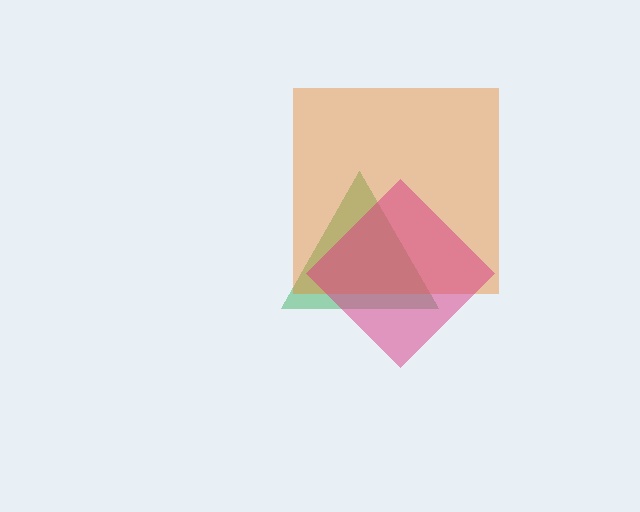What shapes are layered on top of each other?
The layered shapes are: a green triangle, an orange square, a magenta diamond.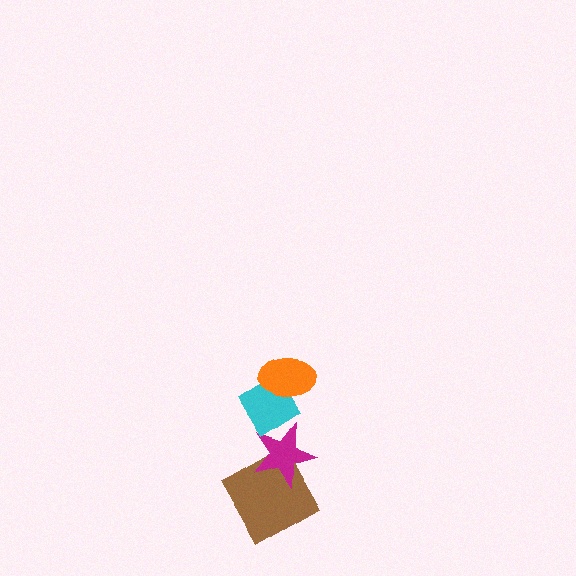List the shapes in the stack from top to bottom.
From top to bottom: the orange ellipse, the cyan diamond, the magenta star, the brown square.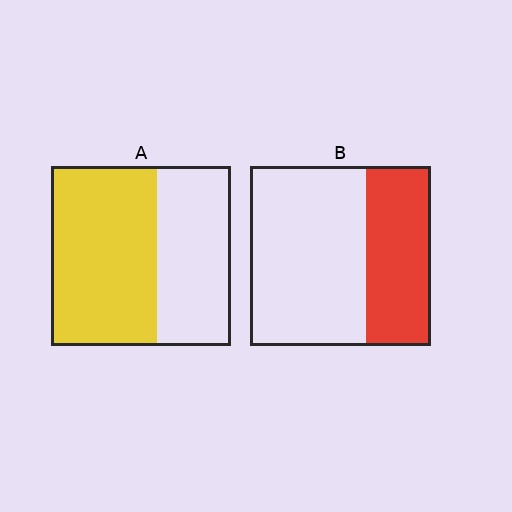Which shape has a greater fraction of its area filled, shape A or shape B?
Shape A.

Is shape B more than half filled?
No.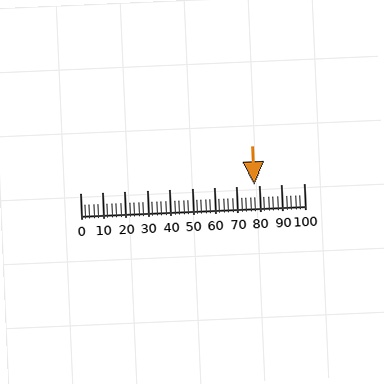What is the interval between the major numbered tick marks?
The major tick marks are spaced 10 units apart.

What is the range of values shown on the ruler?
The ruler shows values from 0 to 100.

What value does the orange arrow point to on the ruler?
The orange arrow points to approximately 78.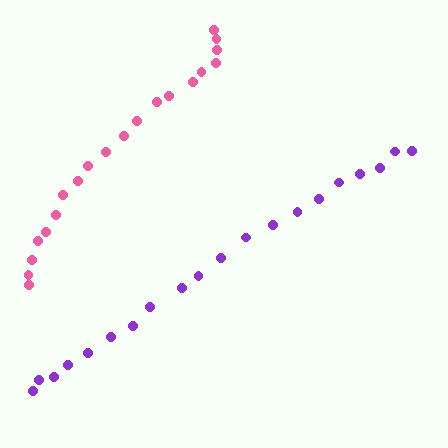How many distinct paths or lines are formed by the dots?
There are 2 distinct paths.